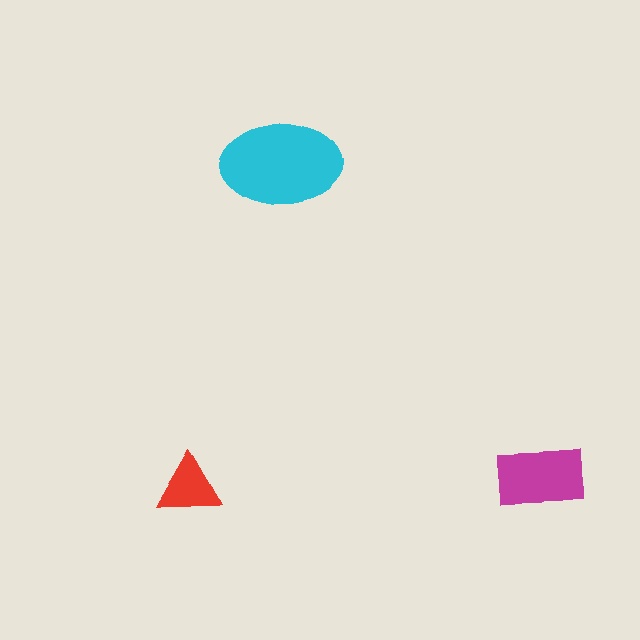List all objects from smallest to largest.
The red triangle, the magenta rectangle, the cyan ellipse.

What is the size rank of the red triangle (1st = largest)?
3rd.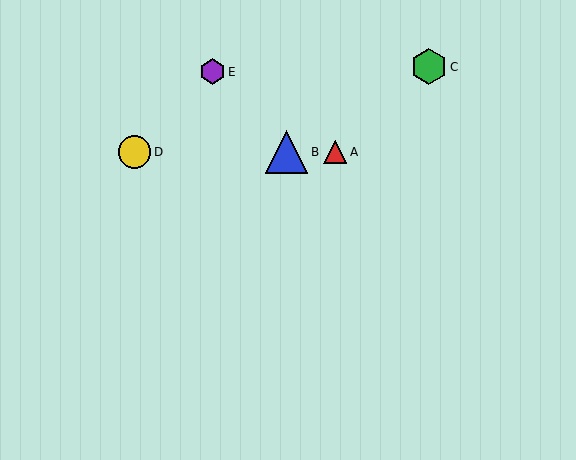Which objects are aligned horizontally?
Objects A, B, D are aligned horizontally.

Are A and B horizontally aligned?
Yes, both are at y≈152.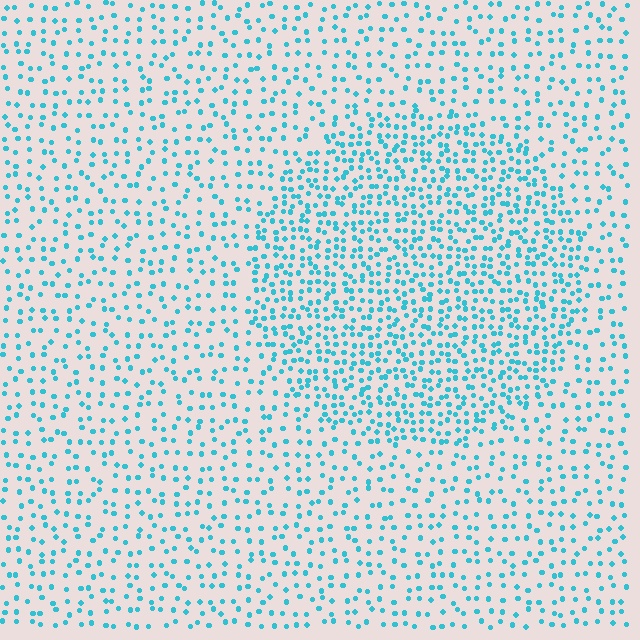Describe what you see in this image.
The image contains small cyan elements arranged at two different densities. A circle-shaped region is visible where the elements are more densely packed than the surrounding area.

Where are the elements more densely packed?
The elements are more densely packed inside the circle boundary.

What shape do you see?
I see a circle.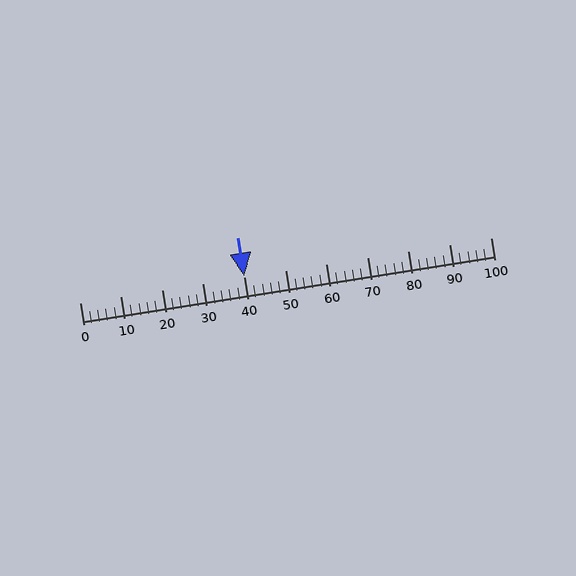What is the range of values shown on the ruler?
The ruler shows values from 0 to 100.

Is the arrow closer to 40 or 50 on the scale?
The arrow is closer to 40.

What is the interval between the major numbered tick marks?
The major tick marks are spaced 10 units apart.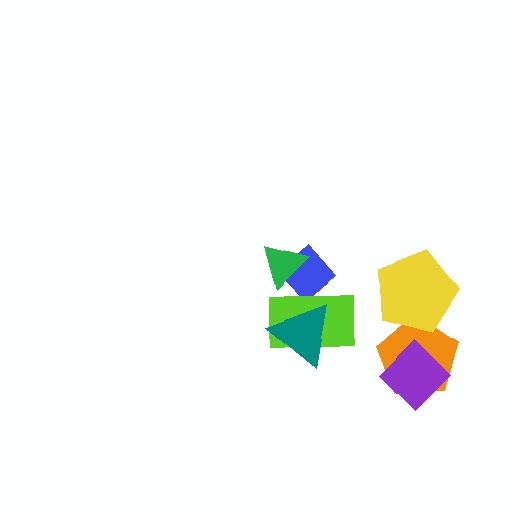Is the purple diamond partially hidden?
No, no other shape covers it.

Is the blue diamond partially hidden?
Yes, it is partially covered by another shape.